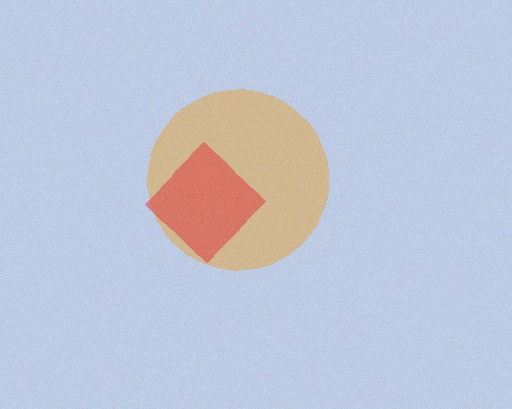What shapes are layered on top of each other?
The layered shapes are: an orange circle, a red diamond.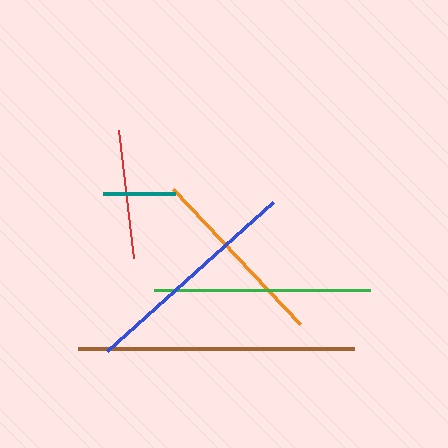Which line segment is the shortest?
The teal line is the shortest at approximately 72 pixels.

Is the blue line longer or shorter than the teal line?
The blue line is longer than the teal line.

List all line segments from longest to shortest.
From longest to shortest: brown, blue, green, orange, red, teal.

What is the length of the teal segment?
The teal segment is approximately 72 pixels long.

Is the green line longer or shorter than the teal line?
The green line is longer than the teal line.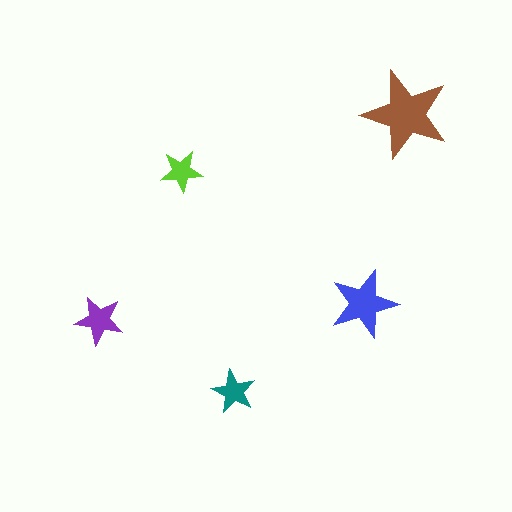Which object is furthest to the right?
The brown star is rightmost.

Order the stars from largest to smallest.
the brown one, the blue one, the purple one, the teal one, the lime one.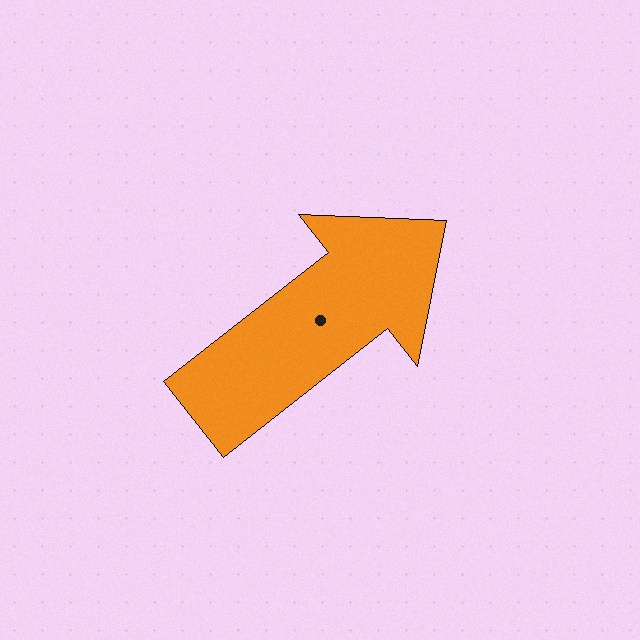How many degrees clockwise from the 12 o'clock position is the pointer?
Approximately 52 degrees.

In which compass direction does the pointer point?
Northeast.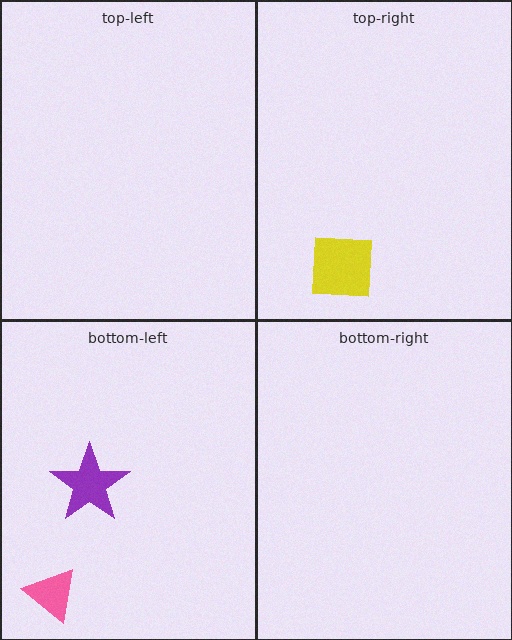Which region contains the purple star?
The bottom-left region.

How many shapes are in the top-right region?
1.